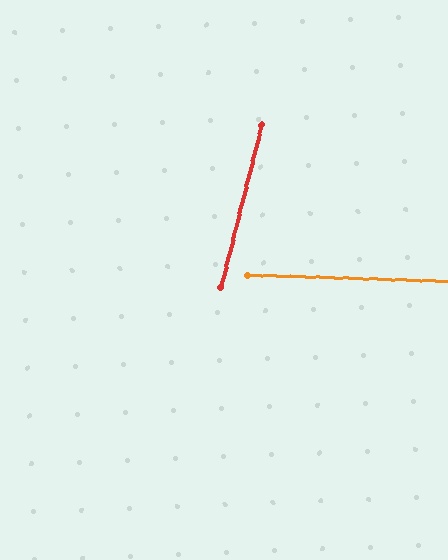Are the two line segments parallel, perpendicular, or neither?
Neither parallel nor perpendicular — they differ by about 78°.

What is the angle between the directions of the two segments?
Approximately 78 degrees.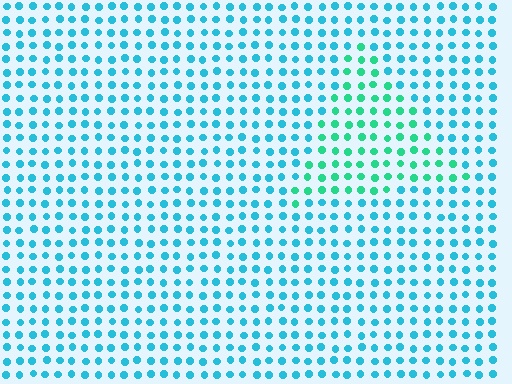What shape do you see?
I see a triangle.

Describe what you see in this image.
The image is filled with small cyan elements in a uniform arrangement. A triangle-shaped region is visible where the elements are tinted to a slightly different hue, forming a subtle color boundary.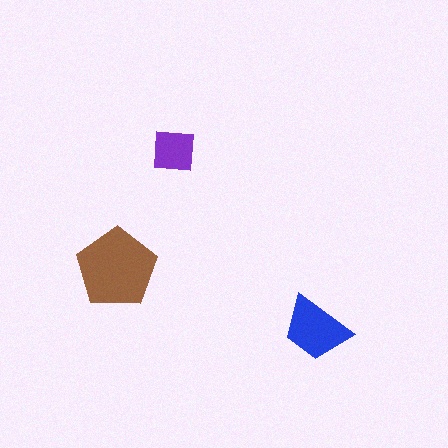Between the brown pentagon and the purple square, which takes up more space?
The brown pentagon.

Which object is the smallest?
The purple square.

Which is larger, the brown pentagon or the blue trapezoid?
The brown pentagon.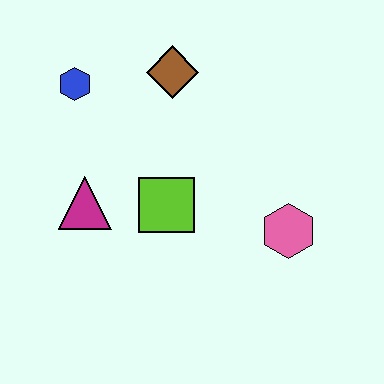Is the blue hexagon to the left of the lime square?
Yes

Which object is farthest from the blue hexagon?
The pink hexagon is farthest from the blue hexagon.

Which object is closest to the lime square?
The magenta triangle is closest to the lime square.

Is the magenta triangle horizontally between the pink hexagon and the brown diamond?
No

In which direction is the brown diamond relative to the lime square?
The brown diamond is above the lime square.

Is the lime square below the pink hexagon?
No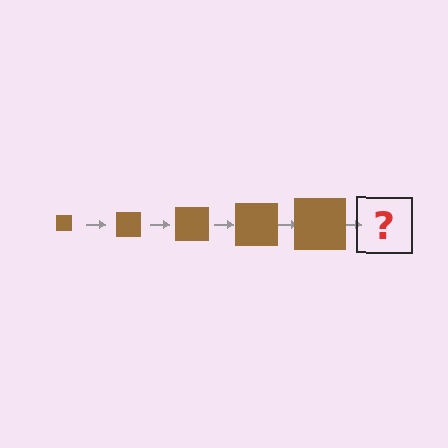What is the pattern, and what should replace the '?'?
The pattern is that the square gets progressively larger each step. The '?' should be a brown square, larger than the previous one.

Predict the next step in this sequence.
The next step is a brown square, larger than the previous one.